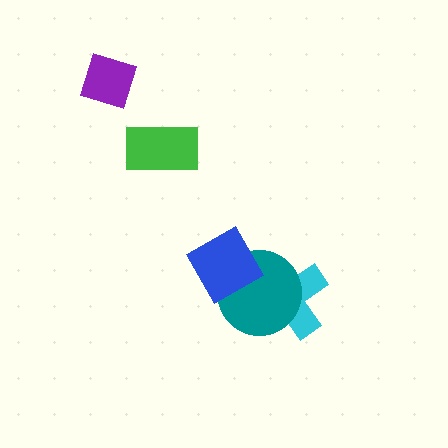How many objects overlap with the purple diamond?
0 objects overlap with the purple diamond.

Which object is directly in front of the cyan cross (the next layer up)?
The teal circle is directly in front of the cyan cross.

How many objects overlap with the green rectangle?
0 objects overlap with the green rectangle.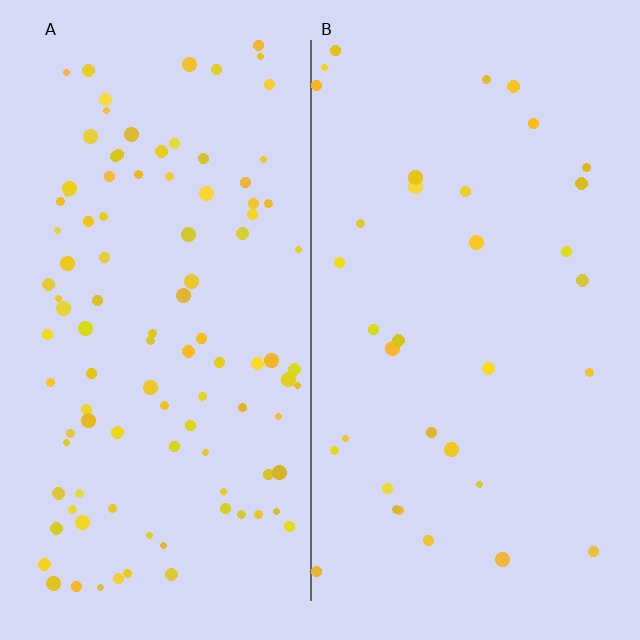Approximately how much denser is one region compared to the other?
Approximately 3.0× — region A over region B.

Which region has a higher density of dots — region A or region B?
A (the left).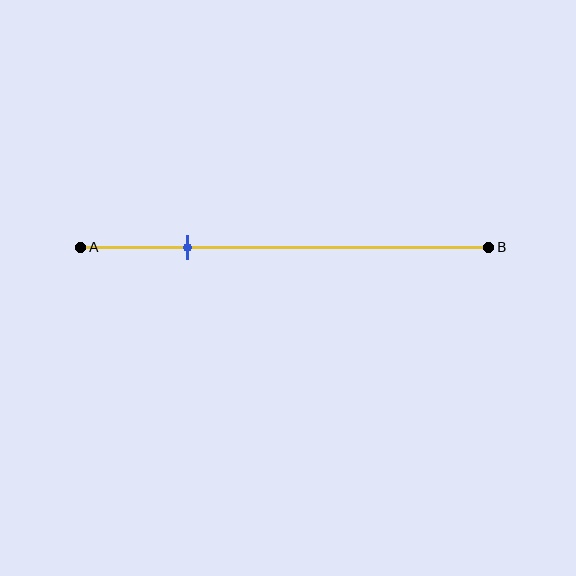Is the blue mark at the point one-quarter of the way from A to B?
Yes, the mark is approximately at the one-quarter point.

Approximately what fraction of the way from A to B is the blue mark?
The blue mark is approximately 25% of the way from A to B.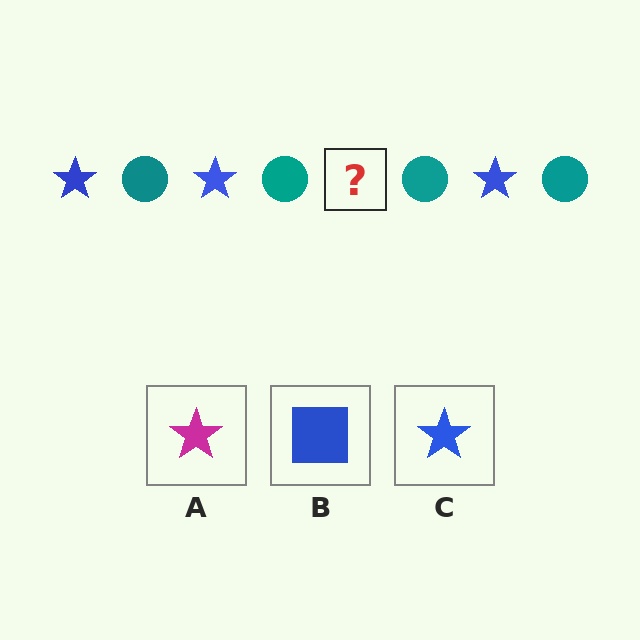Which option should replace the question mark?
Option C.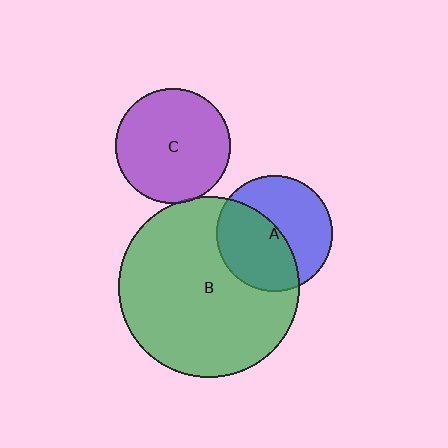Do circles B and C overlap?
Yes.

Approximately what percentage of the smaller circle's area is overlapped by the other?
Approximately 5%.